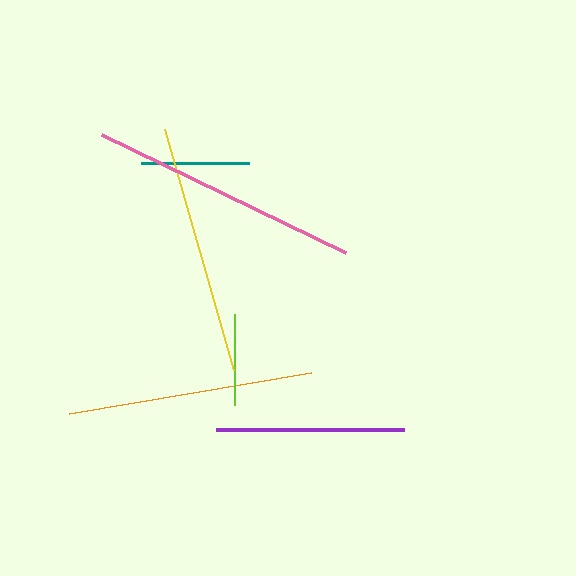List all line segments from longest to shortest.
From longest to shortest: pink, yellow, orange, purple, teal, lime.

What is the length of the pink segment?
The pink segment is approximately 271 pixels long.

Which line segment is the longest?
The pink line is the longest at approximately 271 pixels.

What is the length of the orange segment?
The orange segment is approximately 246 pixels long.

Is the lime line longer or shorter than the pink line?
The pink line is longer than the lime line.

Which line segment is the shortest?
The lime line is the shortest at approximately 91 pixels.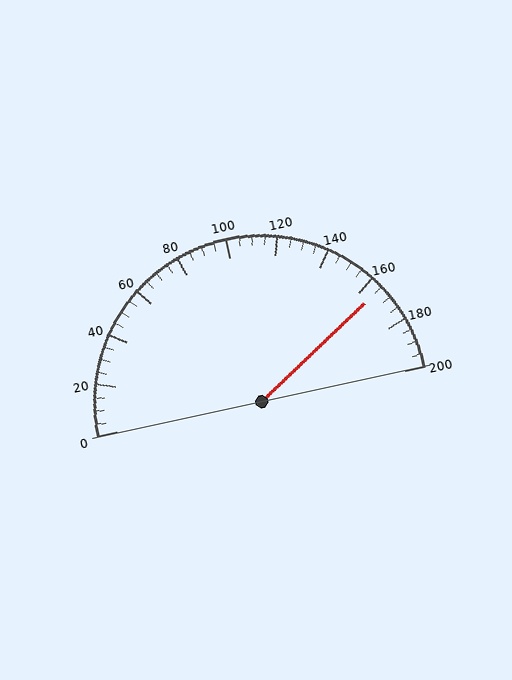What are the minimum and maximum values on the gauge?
The gauge ranges from 0 to 200.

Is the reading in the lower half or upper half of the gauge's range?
The reading is in the upper half of the range (0 to 200).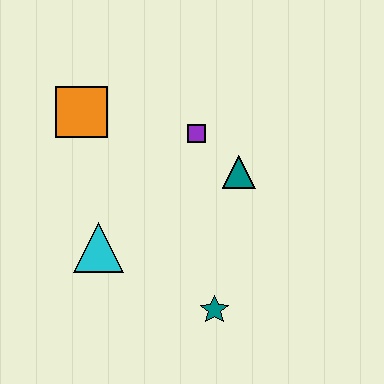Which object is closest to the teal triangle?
The purple square is closest to the teal triangle.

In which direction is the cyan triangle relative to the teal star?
The cyan triangle is to the left of the teal star.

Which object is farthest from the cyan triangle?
The teal triangle is farthest from the cyan triangle.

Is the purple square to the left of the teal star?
Yes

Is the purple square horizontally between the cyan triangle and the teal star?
Yes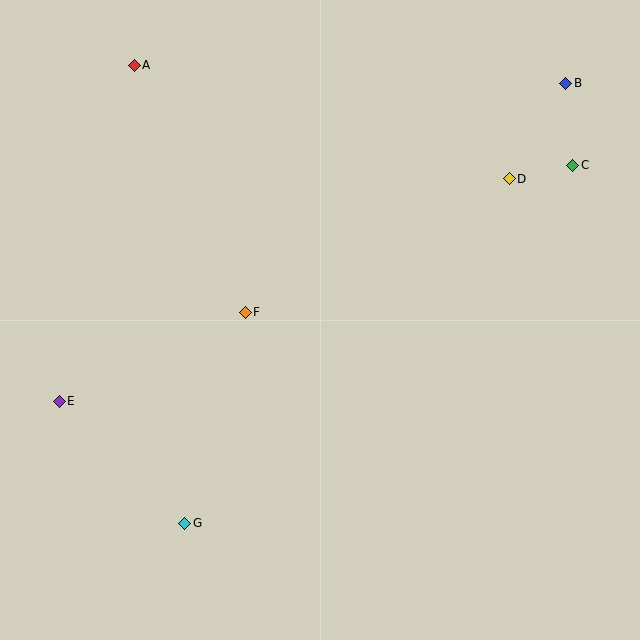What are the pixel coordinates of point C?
Point C is at (573, 165).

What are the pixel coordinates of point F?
Point F is at (245, 312).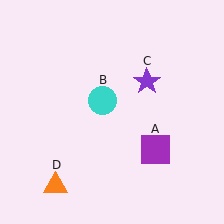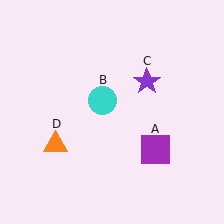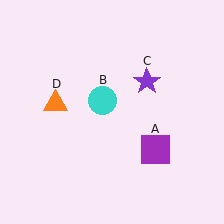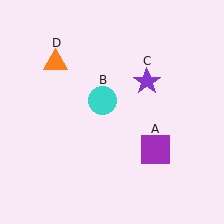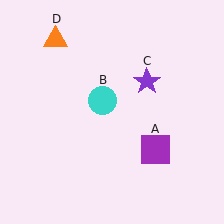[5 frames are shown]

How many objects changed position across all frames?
1 object changed position: orange triangle (object D).